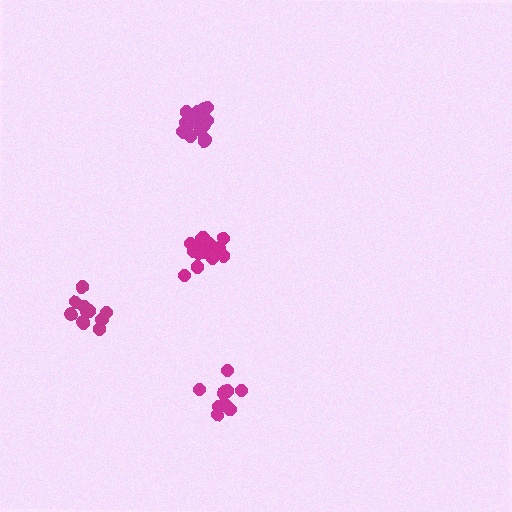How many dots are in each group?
Group 1: 11 dots, Group 2: 17 dots, Group 3: 11 dots, Group 4: 17 dots (56 total).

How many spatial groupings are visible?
There are 4 spatial groupings.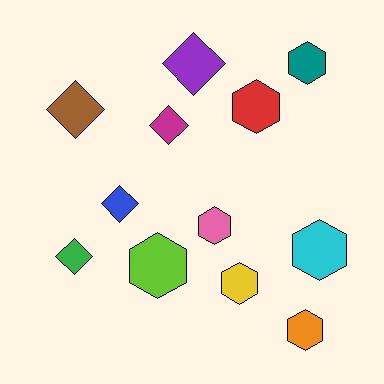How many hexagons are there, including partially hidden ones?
There are 7 hexagons.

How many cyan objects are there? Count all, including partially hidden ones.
There is 1 cyan object.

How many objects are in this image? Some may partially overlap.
There are 12 objects.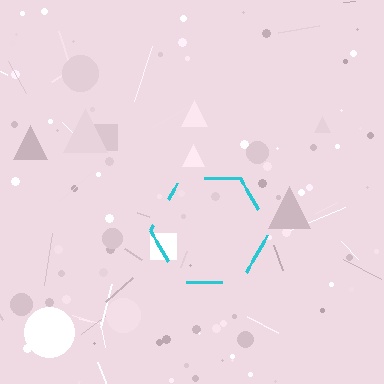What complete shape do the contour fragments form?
The contour fragments form a hexagon.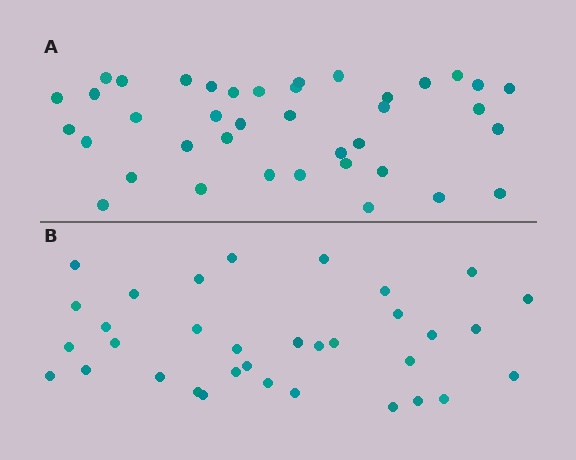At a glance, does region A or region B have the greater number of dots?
Region A (the top region) has more dots.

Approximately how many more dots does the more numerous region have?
Region A has about 5 more dots than region B.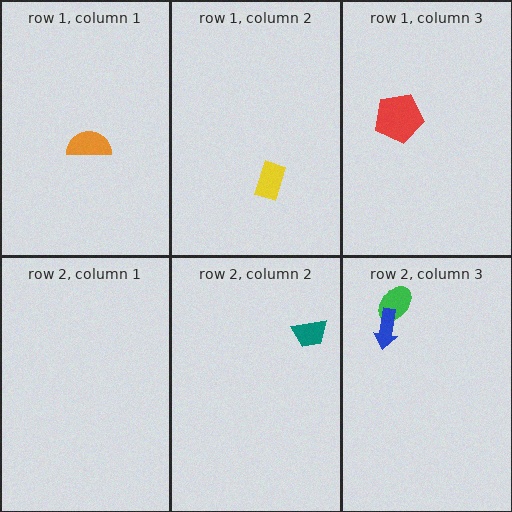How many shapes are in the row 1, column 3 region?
1.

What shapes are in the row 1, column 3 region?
The red pentagon.